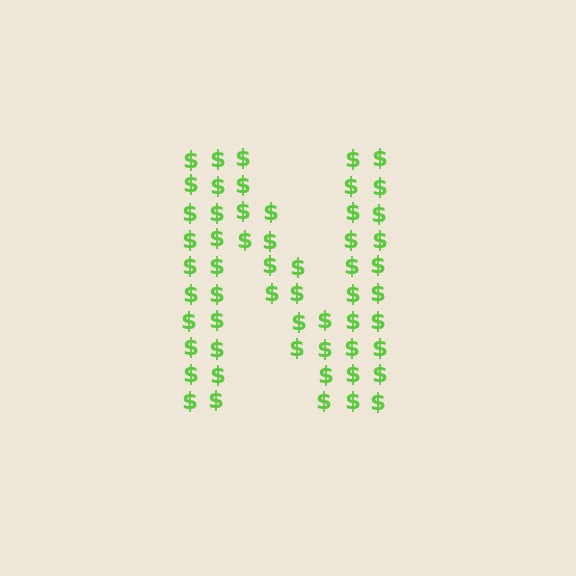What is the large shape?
The large shape is the letter N.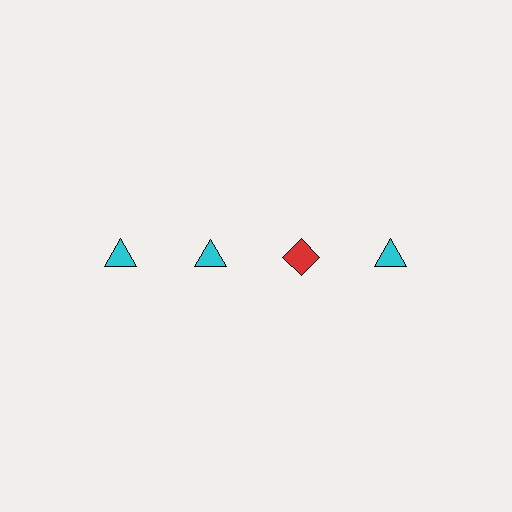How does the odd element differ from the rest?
It differs in both color (red instead of cyan) and shape (diamond instead of triangle).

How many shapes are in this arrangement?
There are 4 shapes arranged in a grid pattern.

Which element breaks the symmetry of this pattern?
The red diamond in the top row, center column breaks the symmetry. All other shapes are cyan triangles.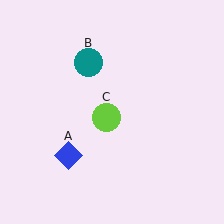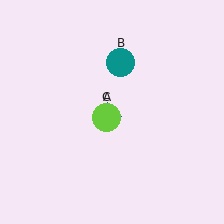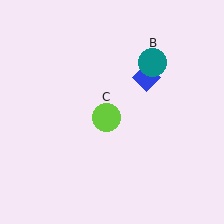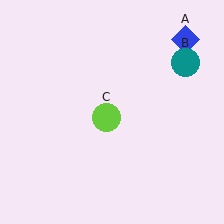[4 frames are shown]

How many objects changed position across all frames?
2 objects changed position: blue diamond (object A), teal circle (object B).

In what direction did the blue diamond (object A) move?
The blue diamond (object A) moved up and to the right.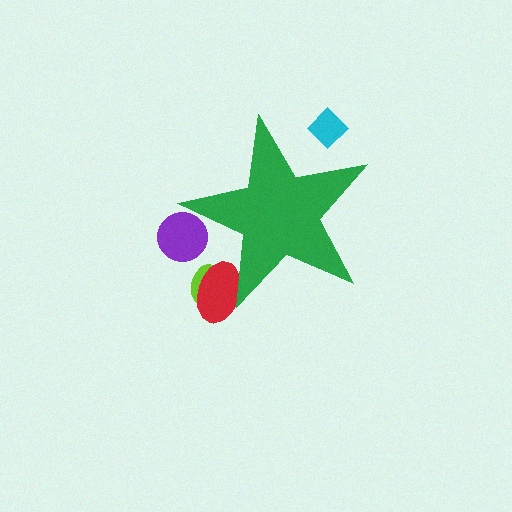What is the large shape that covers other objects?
A green star.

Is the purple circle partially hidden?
Yes, the purple circle is partially hidden behind the green star.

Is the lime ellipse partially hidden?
Yes, the lime ellipse is partially hidden behind the green star.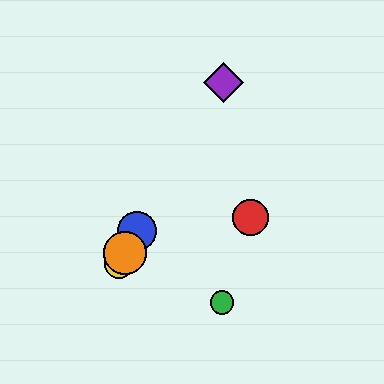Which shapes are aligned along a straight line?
The blue circle, the yellow circle, the purple diamond, the orange circle are aligned along a straight line.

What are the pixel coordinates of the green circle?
The green circle is at (222, 302).